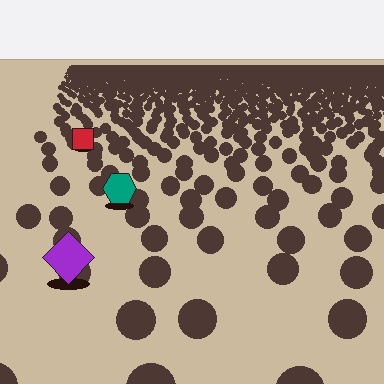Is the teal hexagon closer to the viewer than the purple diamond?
No. The purple diamond is closer — you can tell from the texture gradient: the ground texture is coarser near it.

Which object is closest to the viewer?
The purple diamond is closest. The texture marks near it are larger and more spread out.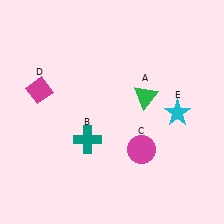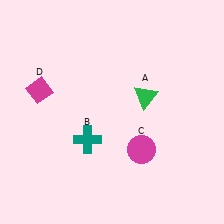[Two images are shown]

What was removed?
The cyan star (E) was removed in Image 2.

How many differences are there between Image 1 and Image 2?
There is 1 difference between the two images.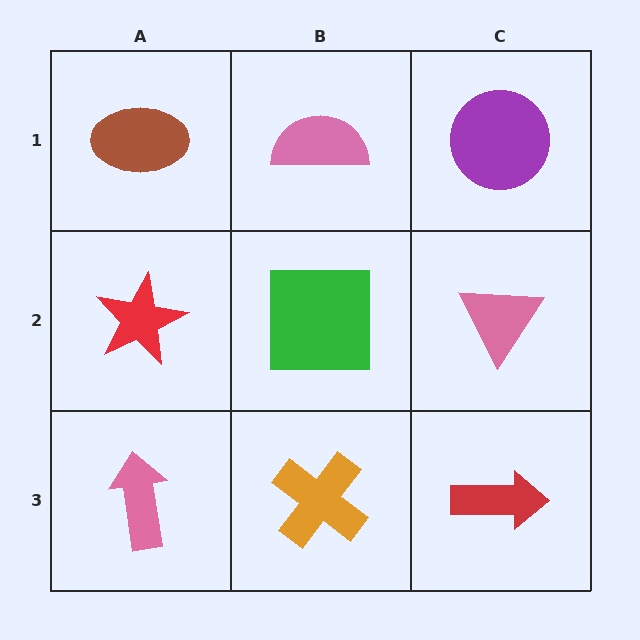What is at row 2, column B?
A green square.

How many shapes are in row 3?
3 shapes.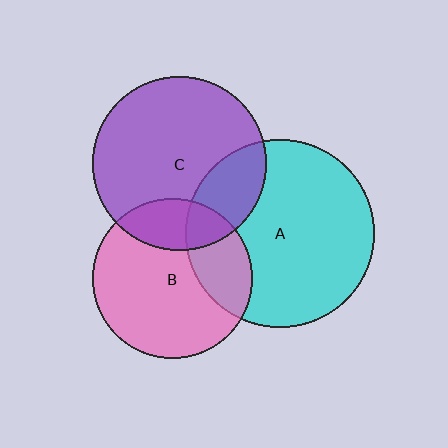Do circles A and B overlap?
Yes.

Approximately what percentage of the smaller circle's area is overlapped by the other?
Approximately 25%.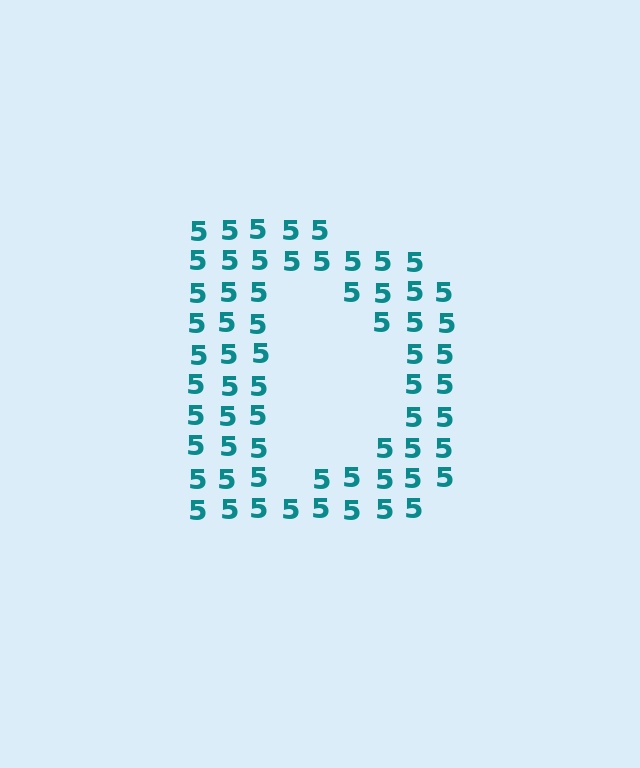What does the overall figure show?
The overall figure shows the letter D.